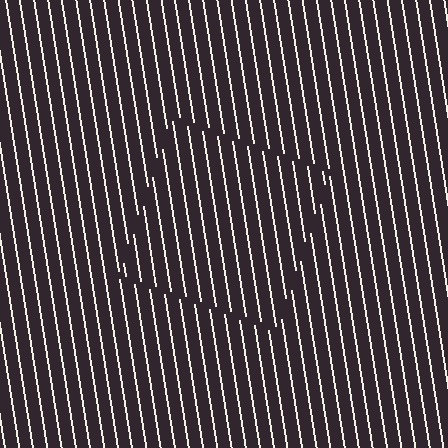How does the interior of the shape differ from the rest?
The interior of the shape contains the same grating, shifted by half a period — the contour is defined by the phase discontinuity where line-ends from the inner and outer gratings abut.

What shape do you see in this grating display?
An illusory square. The interior of the shape contains the same grating, shifted by half a period — the contour is defined by the phase discontinuity where line-ends from the inner and outer gratings abut.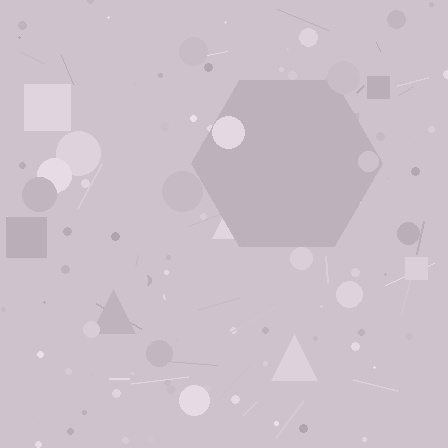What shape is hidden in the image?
A hexagon is hidden in the image.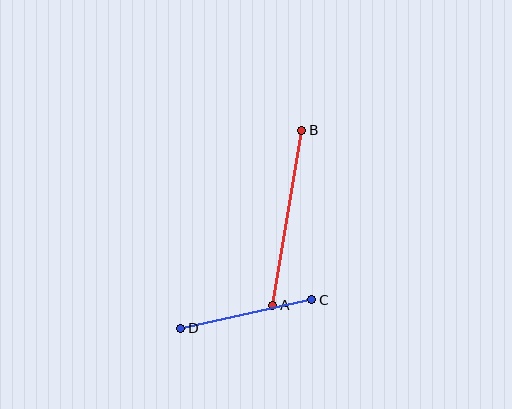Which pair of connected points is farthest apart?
Points A and B are farthest apart.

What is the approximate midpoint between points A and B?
The midpoint is at approximately (287, 218) pixels.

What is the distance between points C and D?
The distance is approximately 134 pixels.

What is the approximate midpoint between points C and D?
The midpoint is at approximately (246, 314) pixels.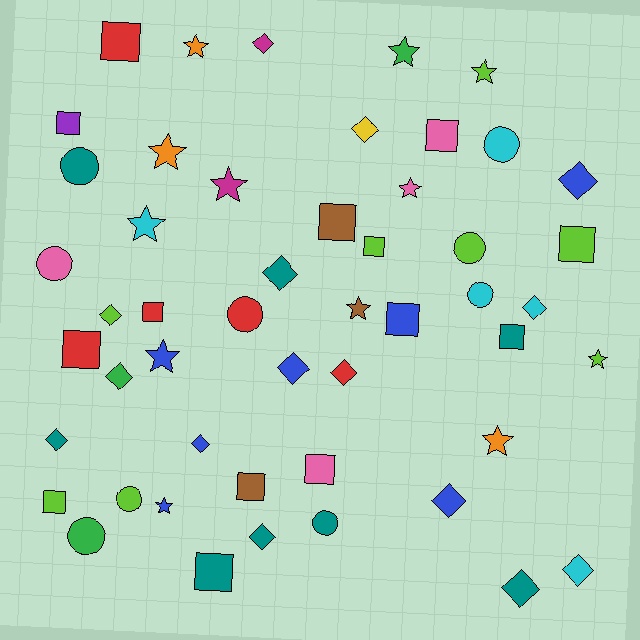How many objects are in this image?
There are 50 objects.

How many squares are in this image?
There are 14 squares.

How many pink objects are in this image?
There are 4 pink objects.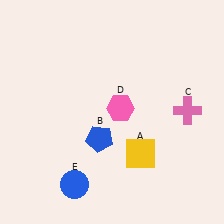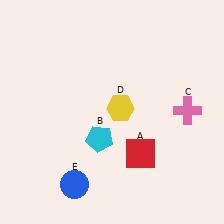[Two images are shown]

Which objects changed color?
A changed from yellow to red. B changed from blue to cyan. D changed from pink to yellow.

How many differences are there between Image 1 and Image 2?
There are 3 differences between the two images.